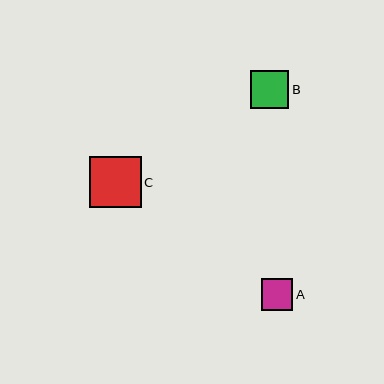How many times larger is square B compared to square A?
Square B is approximately 1.2 times the size of square A.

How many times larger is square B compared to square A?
Square B is approximately 1.2 times the size of square A.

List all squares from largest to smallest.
From largest to smallest: C, B, A.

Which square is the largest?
Square C is the largest with a size of approximately 51 pixels.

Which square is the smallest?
Square A is the smallest with a size of approximately 31 pixels.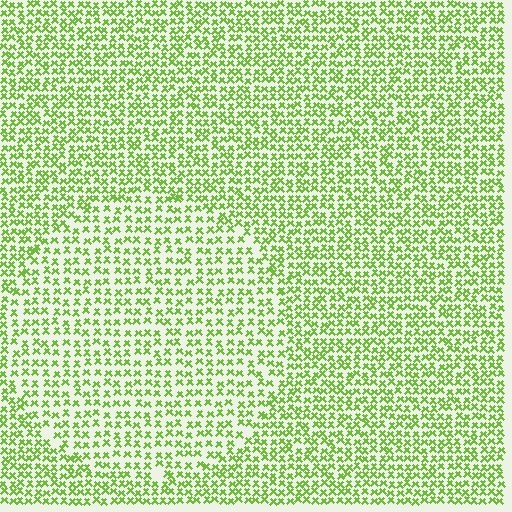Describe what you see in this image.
The image contains small lime elements arranged at two different densities. A circle-shaped region is visible where the elements are less densely packed than the surrounding area.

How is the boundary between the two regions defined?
The boundary is defined by a change in element density (approximately 1.5x ratio). All elements are the same color, size, and shape.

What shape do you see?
I see a circle.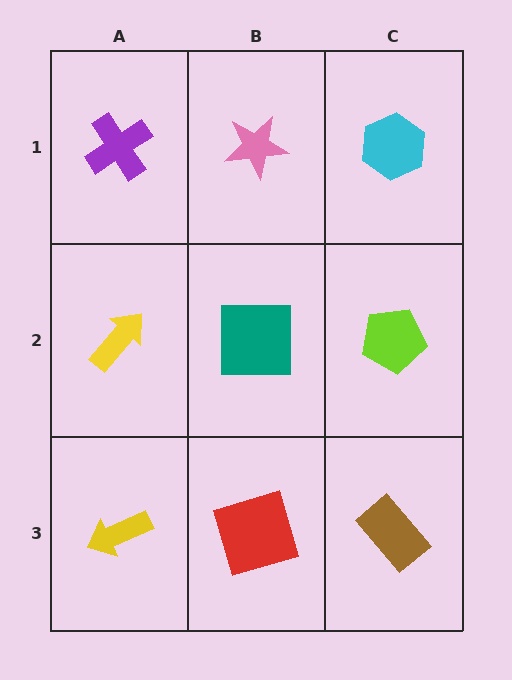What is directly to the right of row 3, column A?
A red square.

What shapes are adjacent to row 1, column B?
A teal square (row 2, column B), a purple cross (row 1, column A), a cyan hexagon (row 1, column C).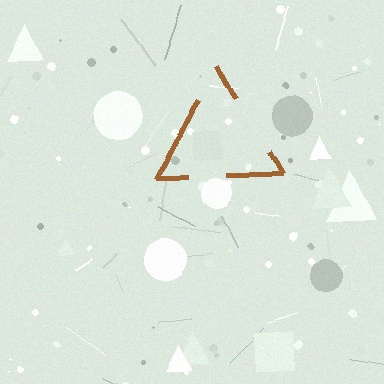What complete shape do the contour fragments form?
The contour fragments form a triangle.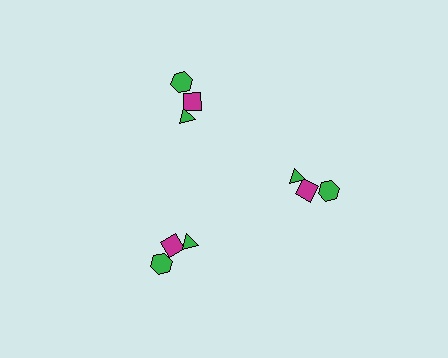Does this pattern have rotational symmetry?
Yes, this pattern has 3-fold rotational symmetry. It looks the same after rotating 120 degrees around the center.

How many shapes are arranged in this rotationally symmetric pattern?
There are 9 shapes, arranged in 3 groups of 3.